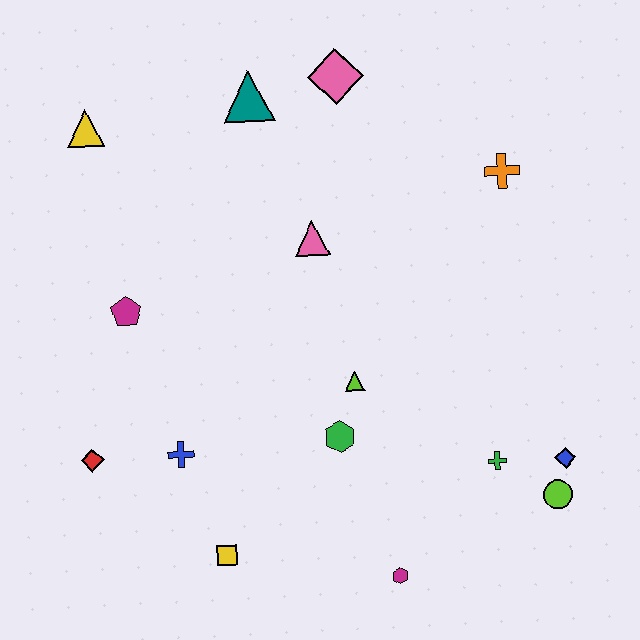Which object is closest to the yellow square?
The blue cross is closest to the yellow square.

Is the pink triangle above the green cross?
Yes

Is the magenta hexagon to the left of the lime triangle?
No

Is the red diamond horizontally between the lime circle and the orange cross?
No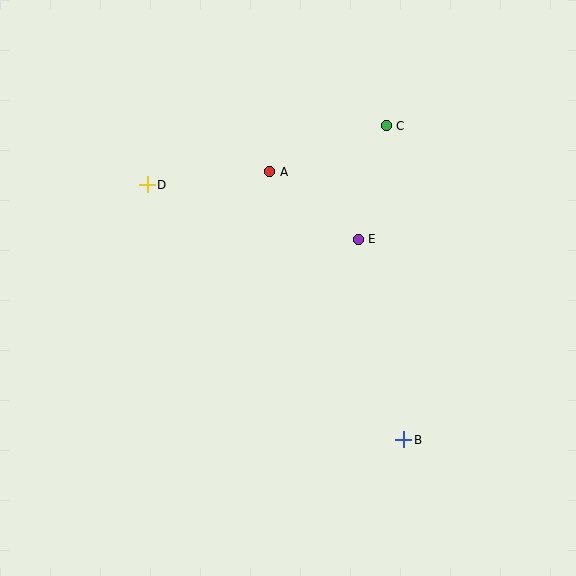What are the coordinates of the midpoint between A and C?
The midpoint between A and C is at (328, 149).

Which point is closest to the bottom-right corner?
Point B is closest to the bottom-right corner.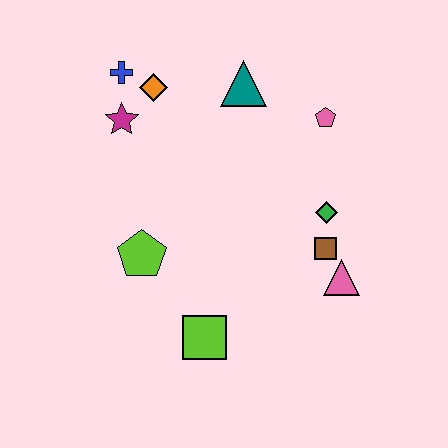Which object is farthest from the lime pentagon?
The pink pentagon is farthest from the lime pentagon.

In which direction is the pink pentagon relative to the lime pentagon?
The pink pentagon is to the right of the lime pentagon.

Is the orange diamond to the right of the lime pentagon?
Yes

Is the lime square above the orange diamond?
No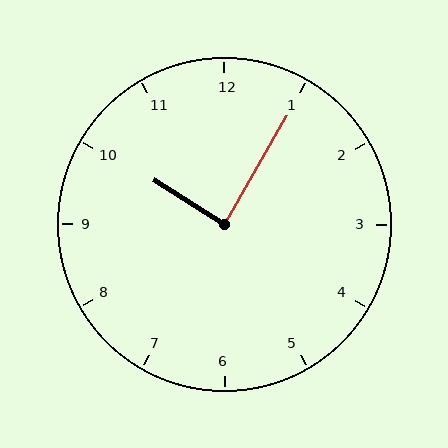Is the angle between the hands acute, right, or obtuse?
It is right.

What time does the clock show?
10:05.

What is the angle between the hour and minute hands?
Approximately 88 degrees.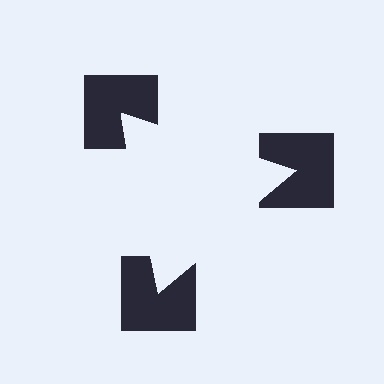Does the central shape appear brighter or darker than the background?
It typically appears slightly brighter than the background, even though no actual brightness change is drawn.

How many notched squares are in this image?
There are 3 — one at each vertex of the illusory triangle.